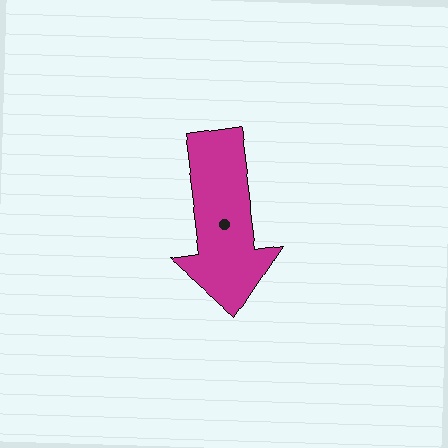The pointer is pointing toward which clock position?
Roughly 6 o'clock.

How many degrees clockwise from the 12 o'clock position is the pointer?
Approximately 172 degrees.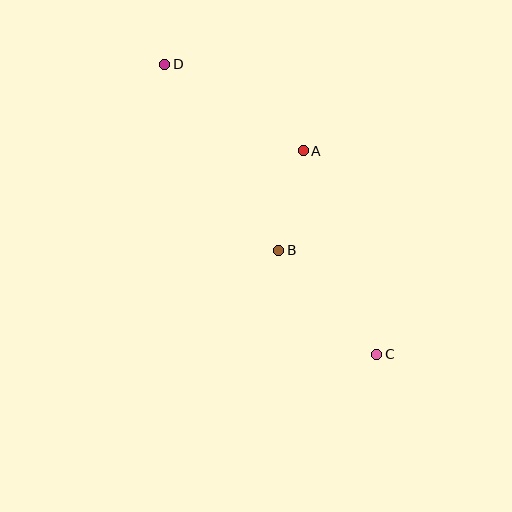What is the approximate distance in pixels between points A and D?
The distance between A and D is approximately 163 pixels.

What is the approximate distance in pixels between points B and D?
The distance between B and D is approximately 218 pixels.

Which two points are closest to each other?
Points A and B are closest to each other.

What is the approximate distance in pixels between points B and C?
The distance between B and C is approximately 143 pixels.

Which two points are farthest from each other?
Points C and D are farthest from each other.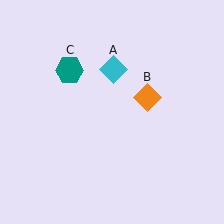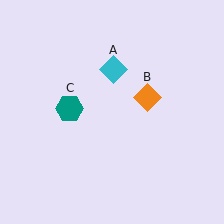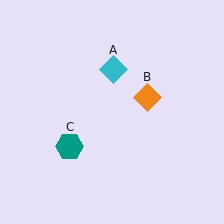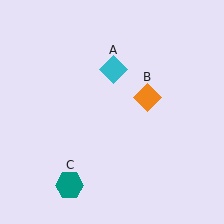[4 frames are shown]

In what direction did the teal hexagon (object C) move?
The teal hexagon (object C) moved down.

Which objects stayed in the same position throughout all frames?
Cyan diamond (object A) and orange diamond (object B) remained stationary.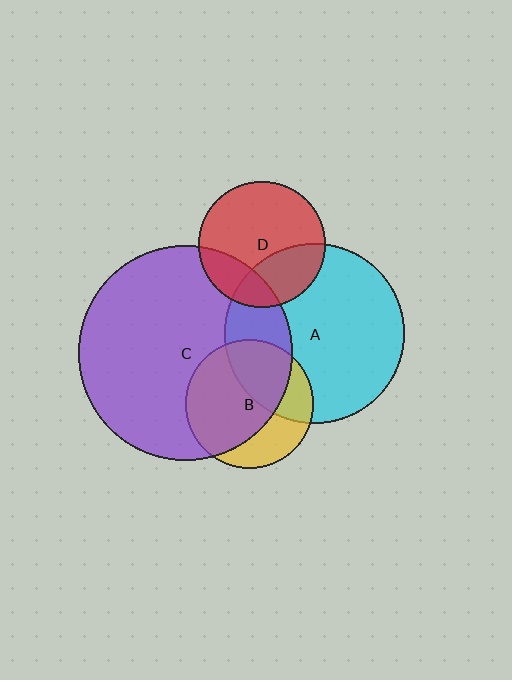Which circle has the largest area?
Circle C (purple).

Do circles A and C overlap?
Yes.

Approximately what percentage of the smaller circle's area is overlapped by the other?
Approximately 25%.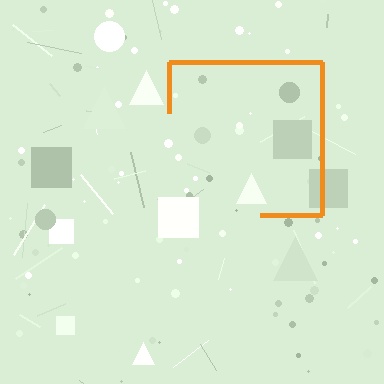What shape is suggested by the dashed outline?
The dashed outline suggests a square.